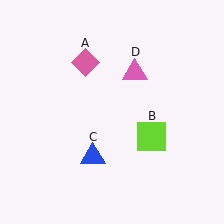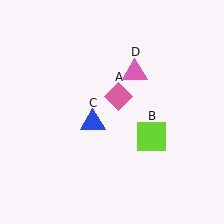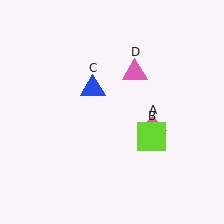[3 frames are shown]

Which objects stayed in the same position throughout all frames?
Lime square (object B) and pink triangle (object D) remained stationary.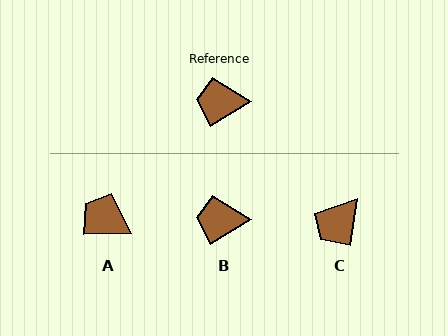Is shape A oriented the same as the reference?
No, it is off by about 31 degrees.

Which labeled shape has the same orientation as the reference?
B.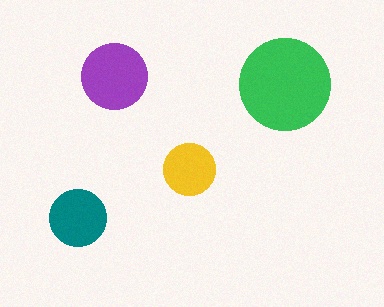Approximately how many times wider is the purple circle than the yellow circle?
About 1.5 times wider.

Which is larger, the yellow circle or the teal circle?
The teal one.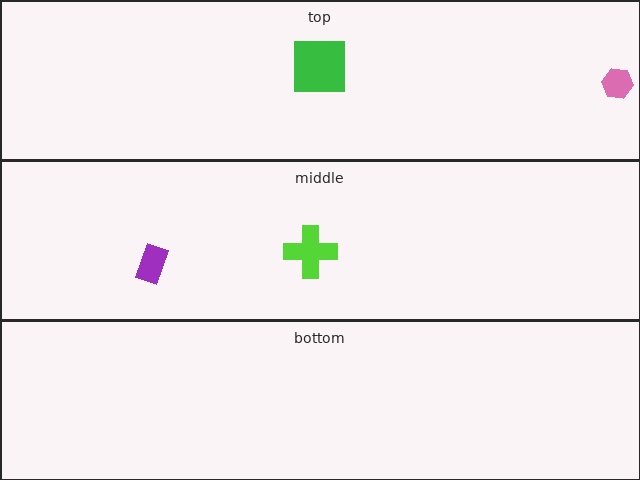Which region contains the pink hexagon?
The top region.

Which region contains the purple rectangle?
The middle region.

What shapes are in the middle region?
The purple rectangle, the lime cross.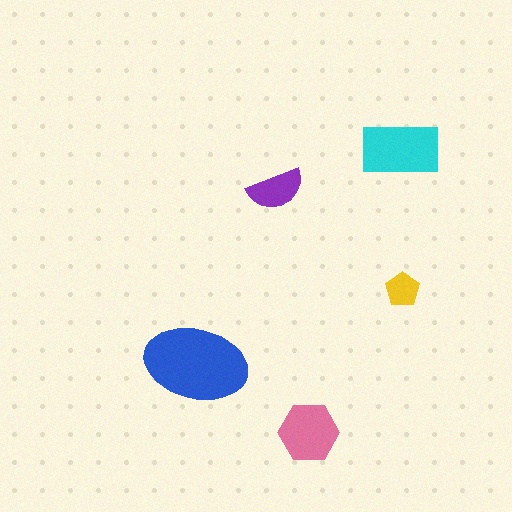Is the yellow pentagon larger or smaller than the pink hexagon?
Smaller.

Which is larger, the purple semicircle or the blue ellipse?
The blue ellipse.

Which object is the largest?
The blue ellipse.